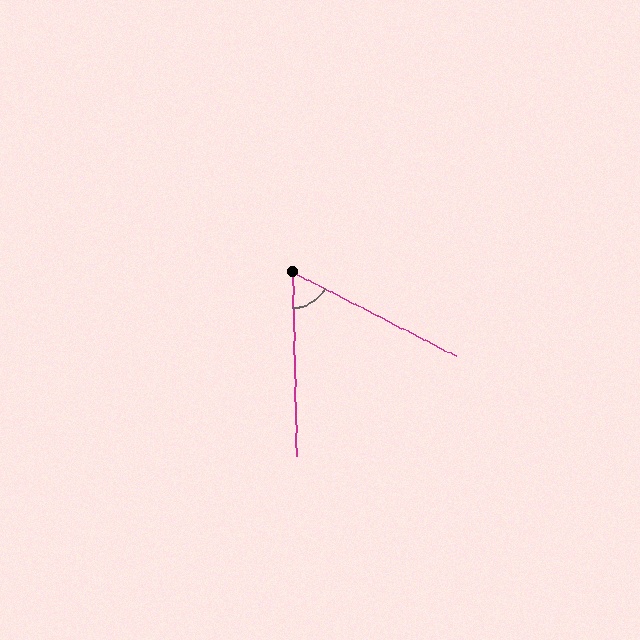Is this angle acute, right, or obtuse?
It is acute.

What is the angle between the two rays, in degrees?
Approximately 62 degrees.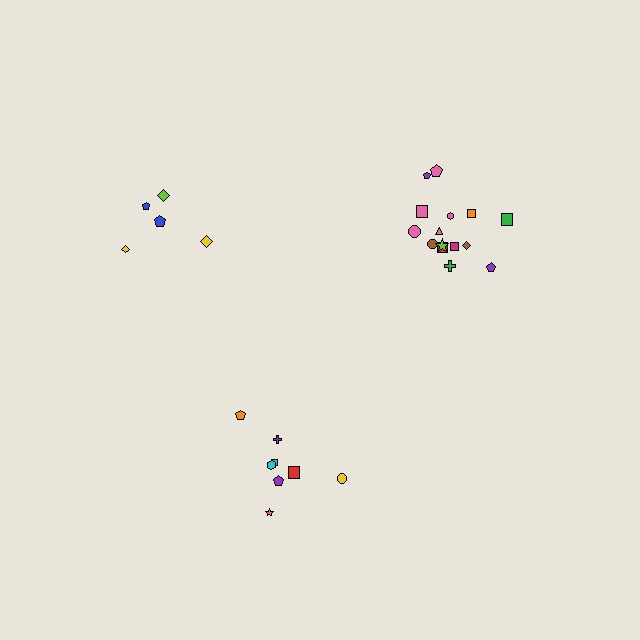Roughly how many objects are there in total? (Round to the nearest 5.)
Roughly 30 objects in total.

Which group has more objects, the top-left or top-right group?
The top-right group.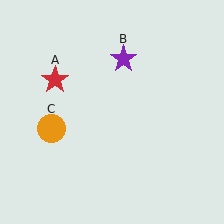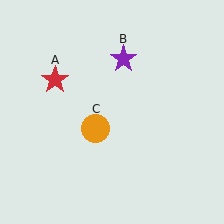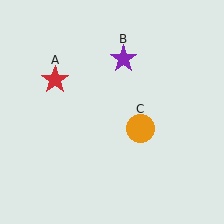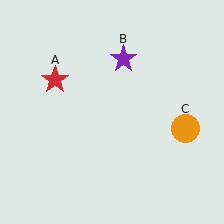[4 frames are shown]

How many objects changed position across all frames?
1 object changed position: orange circle (object C).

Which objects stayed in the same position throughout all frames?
Red star (object A) and purple star (object B) remained stationary.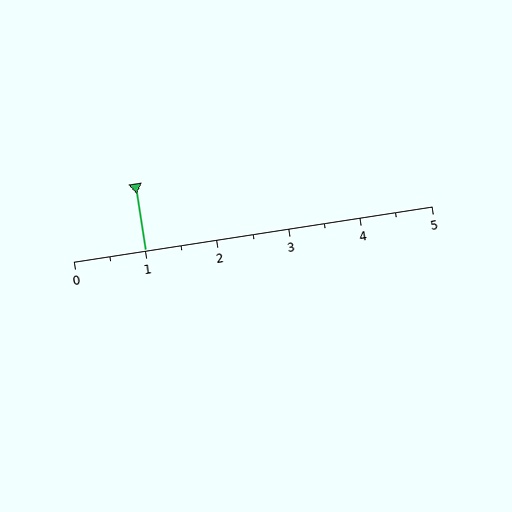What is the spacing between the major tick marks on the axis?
The major ticks are spaced 1 apart.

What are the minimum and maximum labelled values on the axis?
The axis runs from 0 to 5.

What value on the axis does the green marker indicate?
The marker indicates approximately 1.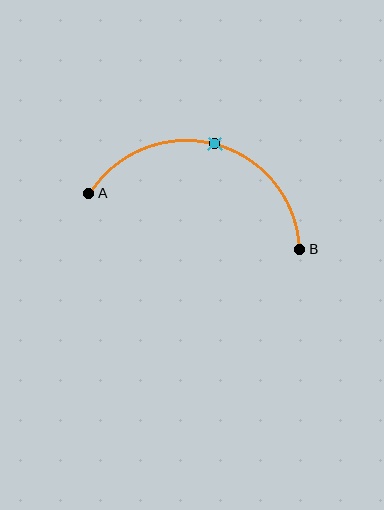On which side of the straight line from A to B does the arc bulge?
The arc bulges above the straight line connecting A and B.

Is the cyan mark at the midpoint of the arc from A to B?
Yes. The cyan mark lies on the arc at equal arc-length from both A and B — it is the arc midpoint.